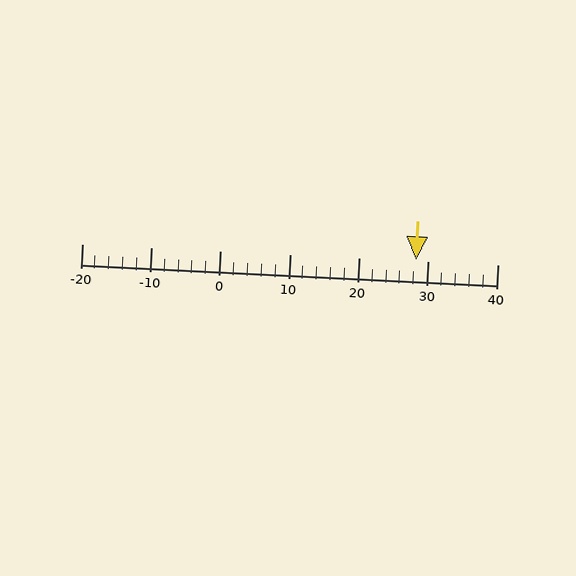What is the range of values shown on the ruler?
The ruler shows values from -20 to 40.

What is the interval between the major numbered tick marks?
The major tick marks are spaced 10 units apart.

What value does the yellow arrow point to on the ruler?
The yellow arrow points to approximately 28.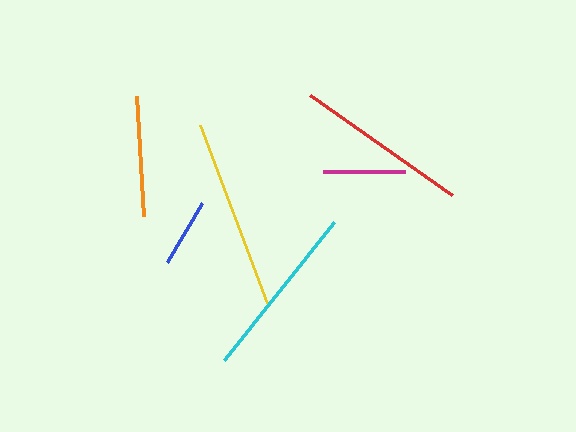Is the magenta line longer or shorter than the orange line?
The orange line is longer than the magenta line.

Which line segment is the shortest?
The blue line is the shortest at approximately 68 pixels.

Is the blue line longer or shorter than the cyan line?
The cyan line is longer than the blue line.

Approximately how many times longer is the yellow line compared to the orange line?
The yellow line is approximately 1.6 times the length of the orange line.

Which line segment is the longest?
The yellow line is the longest at approximately 191 pixels.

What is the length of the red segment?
The red segment is approximately 173 pixels long.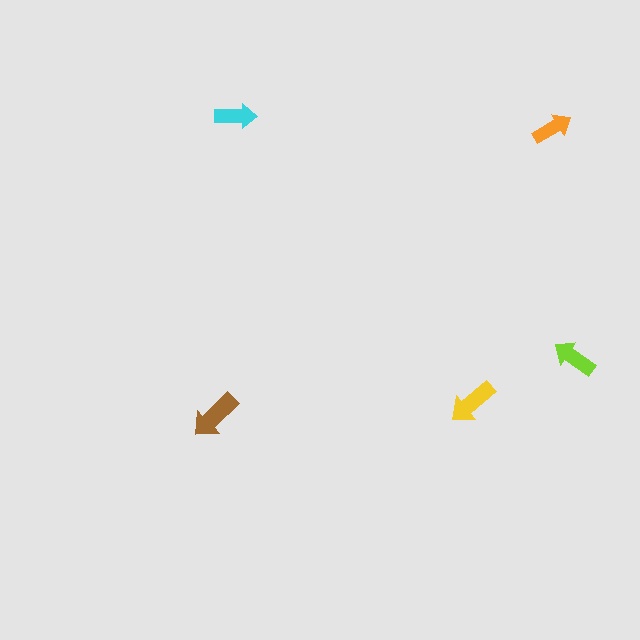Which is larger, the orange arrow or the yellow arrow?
The yellow one.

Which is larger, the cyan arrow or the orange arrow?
The cyan one.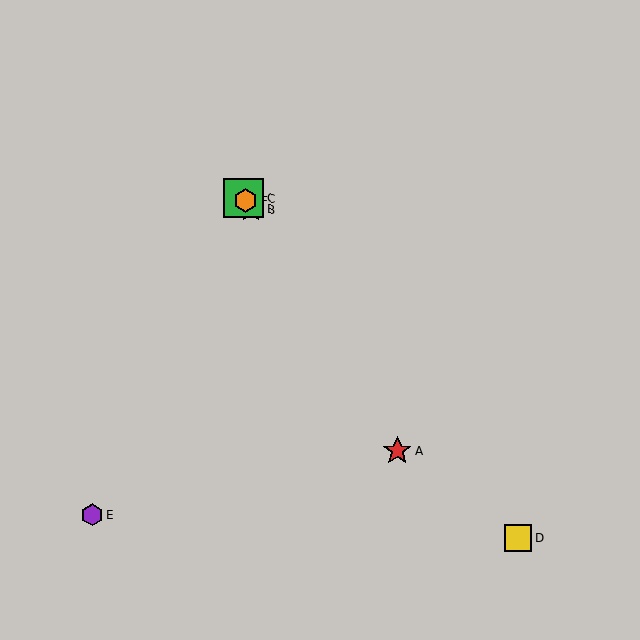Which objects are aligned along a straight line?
Objects A, B, C, F are aligned along a straight line.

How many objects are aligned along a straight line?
4 objects (A, B, C, F) are aligned along a straight line.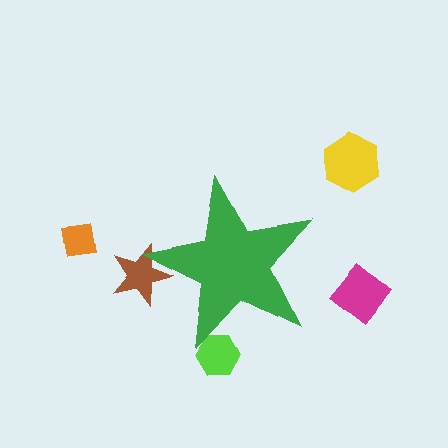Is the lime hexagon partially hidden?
Yes, the lime hexagon is partially hidden behind the green star.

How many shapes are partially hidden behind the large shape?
2 shapes are partially hidden.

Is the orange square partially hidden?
No, the orange square is fully visible.